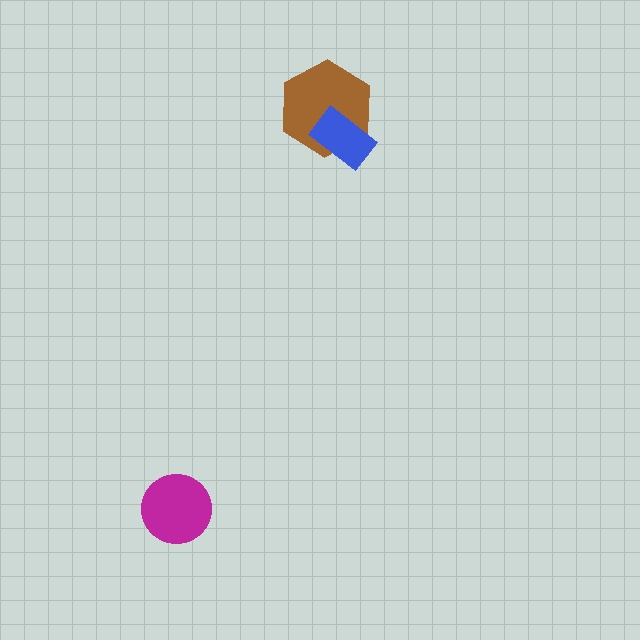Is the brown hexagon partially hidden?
Yes, it is partially covered by another shape.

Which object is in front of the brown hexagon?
The blue rectangle is in front of the brown hexagon.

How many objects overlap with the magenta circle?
0 objects overlap with the magenta circle.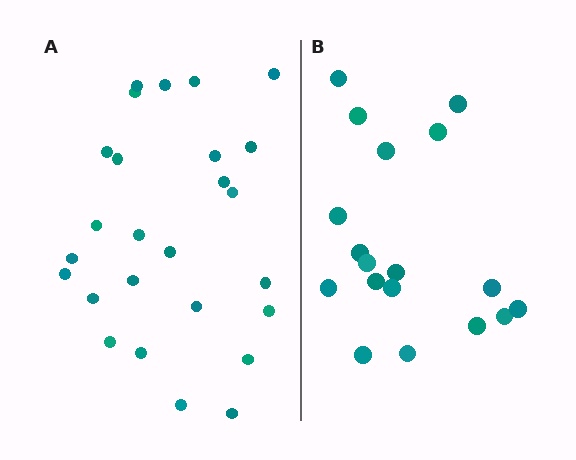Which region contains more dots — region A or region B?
Region A (the left region) has more dots.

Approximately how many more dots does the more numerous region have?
Region A has roughly 8 or so more dots than region B.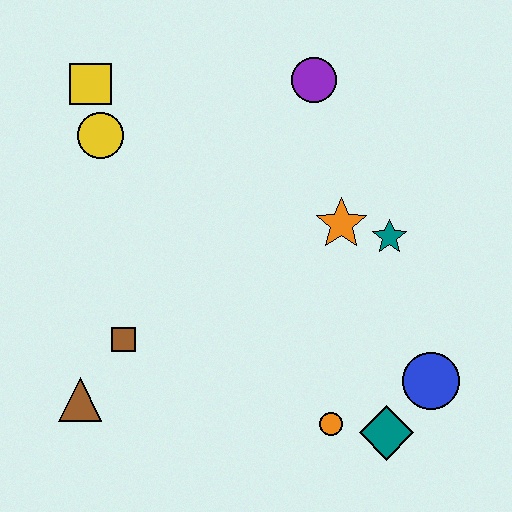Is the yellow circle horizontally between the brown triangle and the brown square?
Yes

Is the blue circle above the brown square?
No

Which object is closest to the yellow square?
The yellow circle is closest to the yellow square.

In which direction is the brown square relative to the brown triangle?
The brown square is above the brown triangle.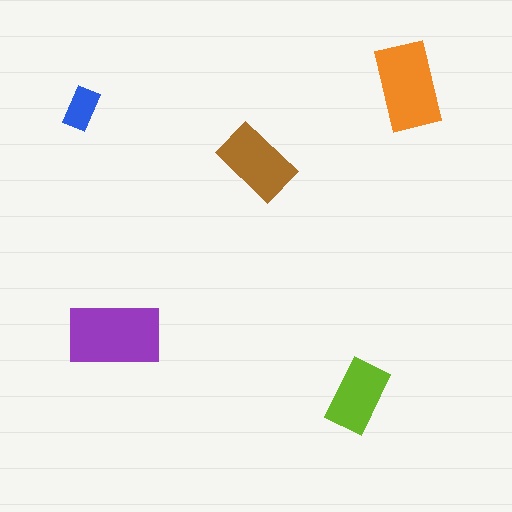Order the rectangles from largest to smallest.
the purple one, the orange one, the brown one, the lime one, the blue one.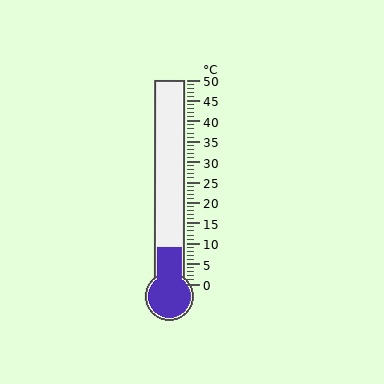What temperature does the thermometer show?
The thermometer shows approximately 9°C.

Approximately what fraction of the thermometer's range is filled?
The thermometer is filled to approximately 20% of its range.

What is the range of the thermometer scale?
The thermometer scale ranges from 0°C to 50°C.